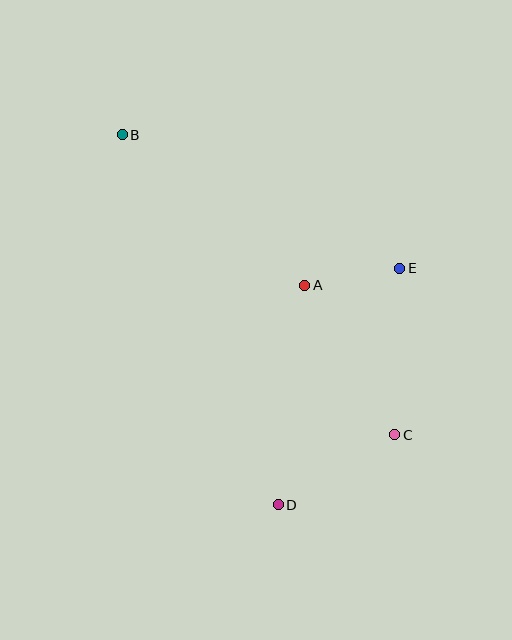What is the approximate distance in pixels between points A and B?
The distance between A and B is approximately 237 pixels.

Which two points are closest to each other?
Points A and E are closest to each other.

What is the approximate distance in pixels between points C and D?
The distance between C and D is approximately 136 pixels.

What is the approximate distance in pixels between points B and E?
The distance between B and E is approximately 308 pixels.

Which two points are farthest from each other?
Points B and C are farthest from each other.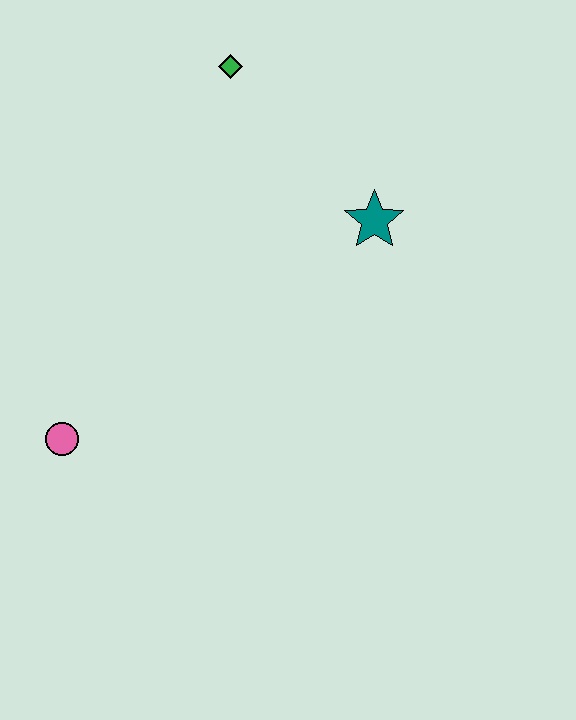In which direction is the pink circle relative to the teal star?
The pink circle is to the left of the teal star.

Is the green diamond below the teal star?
No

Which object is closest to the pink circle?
The teal star is closest to the pink circle.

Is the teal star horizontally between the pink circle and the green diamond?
No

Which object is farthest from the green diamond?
The pink circle is farthest from the green diamond.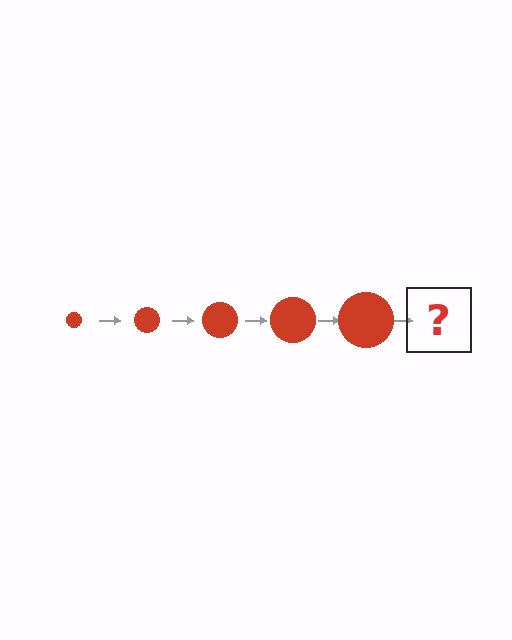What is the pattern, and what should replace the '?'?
The pattern is that the circle gets progressively larger each step. The '?' should be a red circle, larger than the previous one.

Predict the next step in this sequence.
The next step is a red circle, larger than the previous one.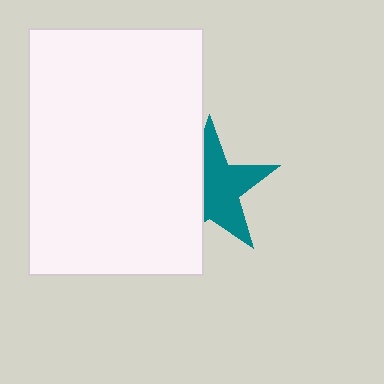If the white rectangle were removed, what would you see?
You would see the complete teal star.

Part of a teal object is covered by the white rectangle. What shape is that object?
It is a star.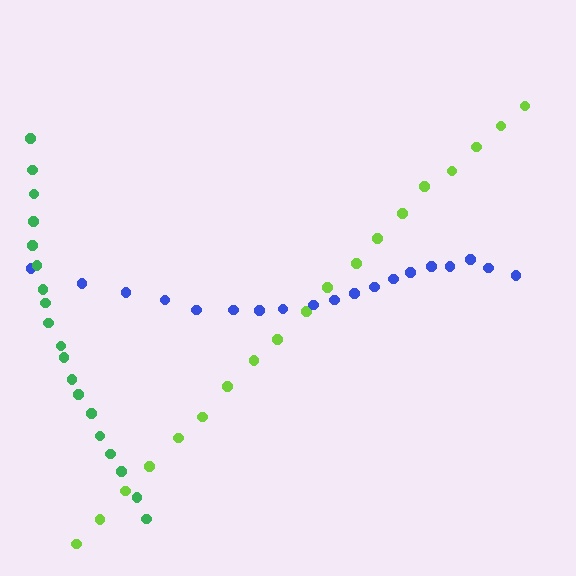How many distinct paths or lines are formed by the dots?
There are 3 distinct paths.